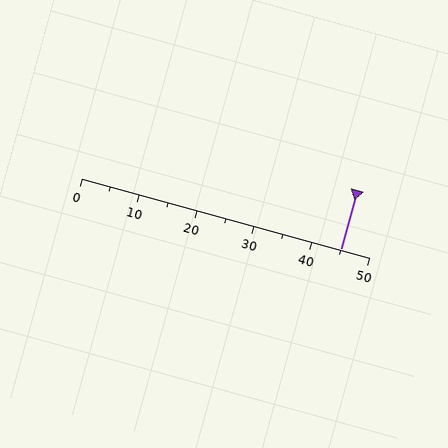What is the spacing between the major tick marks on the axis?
The major ticks are spaced 10 apart.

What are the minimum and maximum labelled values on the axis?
The axis runs from 0 to 50.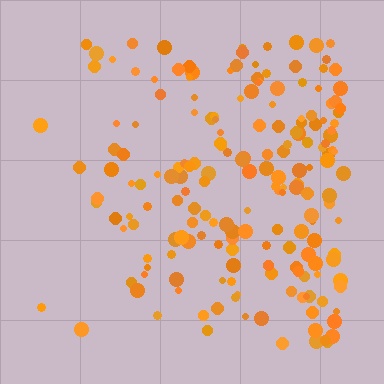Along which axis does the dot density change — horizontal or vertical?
Horizontal.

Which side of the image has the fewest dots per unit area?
The left.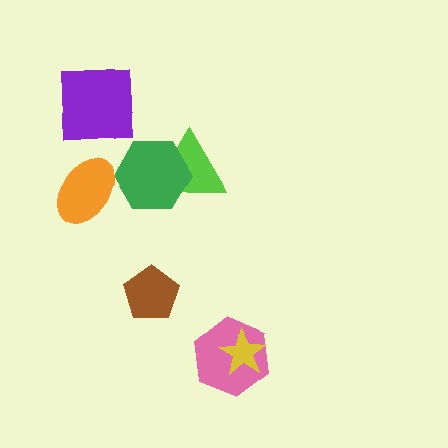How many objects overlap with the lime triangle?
1 object overlaps with the lime triangle.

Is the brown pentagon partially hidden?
No, no other shape covers it.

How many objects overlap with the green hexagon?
1 object overlaps with the green hexagon.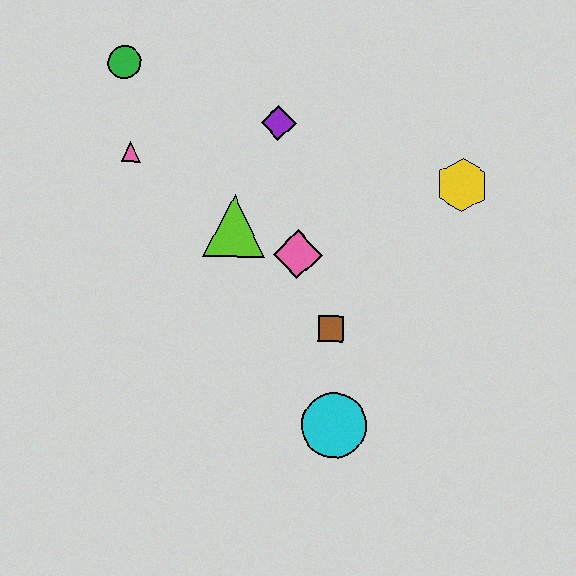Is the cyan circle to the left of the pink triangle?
No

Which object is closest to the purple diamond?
The lime triangle is closest to the purple diamond.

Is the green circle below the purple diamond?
No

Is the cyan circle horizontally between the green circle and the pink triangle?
No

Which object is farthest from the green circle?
The cyan circle is farthest from the green circle.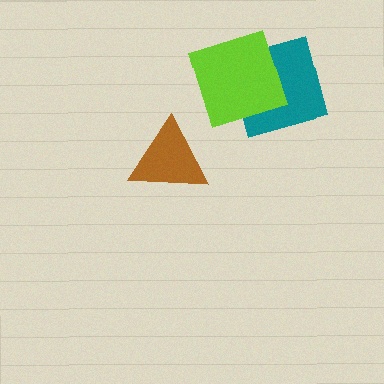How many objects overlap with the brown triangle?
0 objects overlap with the brown triangle.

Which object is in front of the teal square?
The lime square is in front of the teal square.